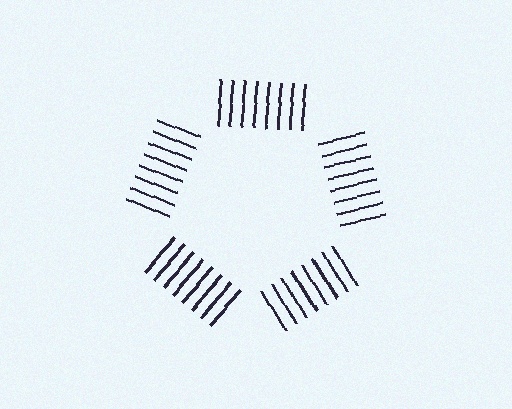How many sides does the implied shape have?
5 sides — the line-ends trace a pentagon.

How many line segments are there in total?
40 — 8 along each of the 5 edges.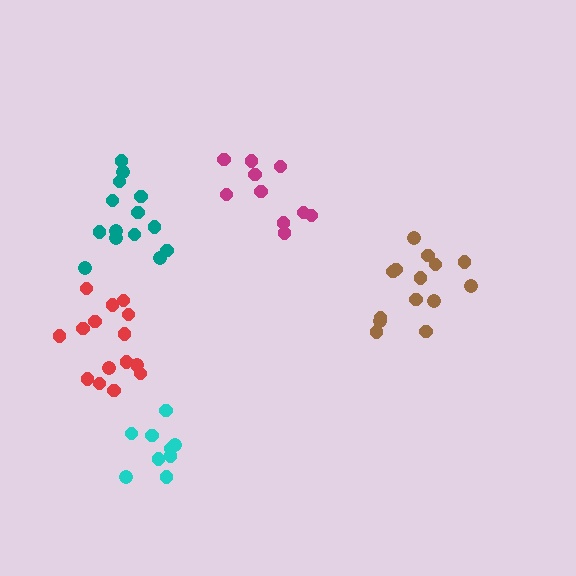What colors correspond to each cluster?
The clusters are colored: brown, magenta, teal, red, cyan.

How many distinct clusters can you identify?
There are 5 distinct clusters.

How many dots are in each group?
Group 1: 14 dots, Group 2: 10 dots, Group 3: 14 dots, Group 4: 15 dots, Group 5: 9 dots (62 total).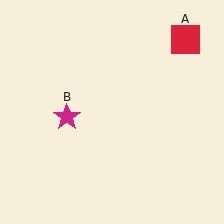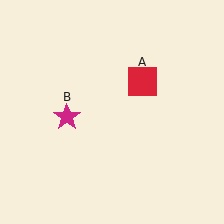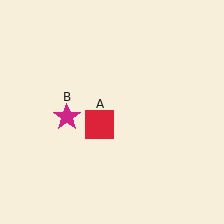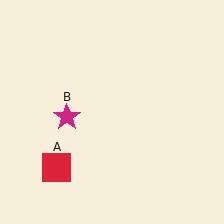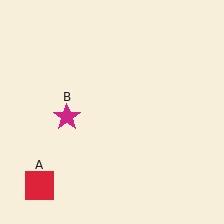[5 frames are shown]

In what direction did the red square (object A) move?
The red square (object A) moved down and to the left.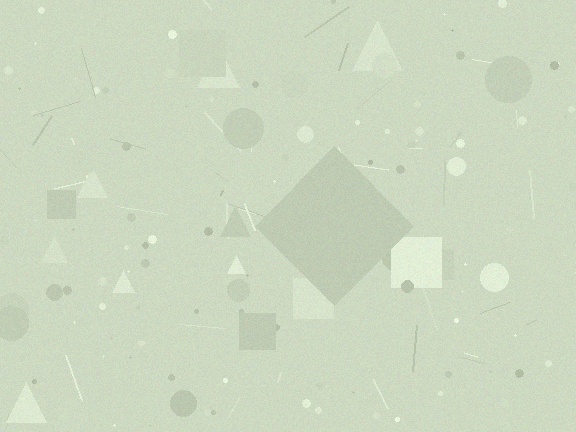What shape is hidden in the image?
A diamond is hidden in the image.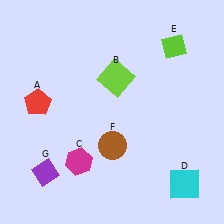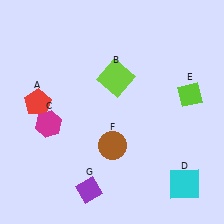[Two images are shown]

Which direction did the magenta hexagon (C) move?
The magenta hexagon (C) moved up.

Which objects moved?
The objects that moved are: the magenta hexagon (C), the lime diamond (E), the purple diamond (G).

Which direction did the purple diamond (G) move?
The purple diamond (G) moved right.